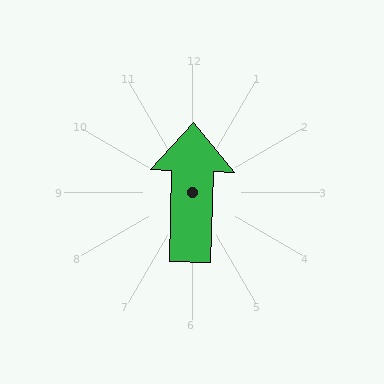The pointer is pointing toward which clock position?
Roughly 12 o'clock.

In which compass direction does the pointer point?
North.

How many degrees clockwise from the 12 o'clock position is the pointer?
Approximately 2 degrees.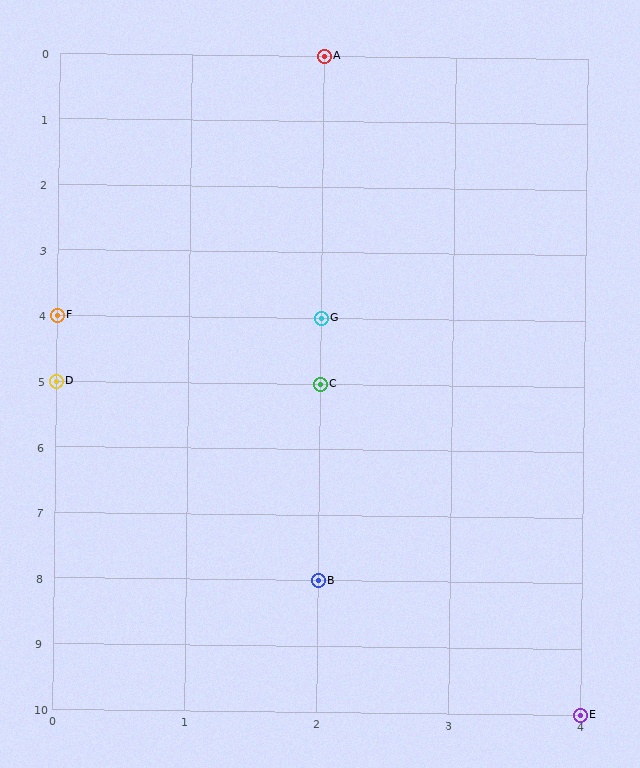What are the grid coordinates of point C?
Point C is at grid coordinates (2, 5).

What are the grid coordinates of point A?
Point A is at grid coordinates (2, 0).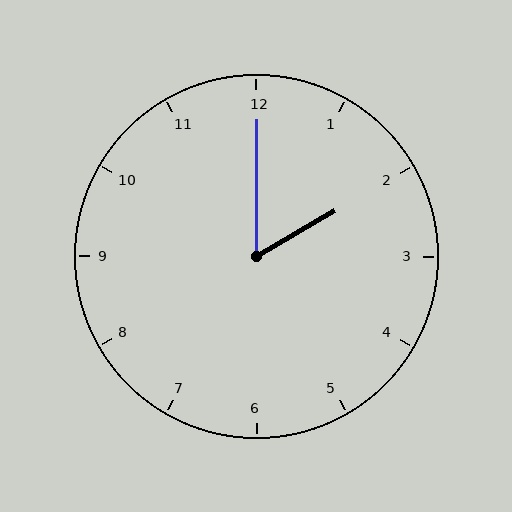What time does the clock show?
2:00.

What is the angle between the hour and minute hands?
Approximately 60 degrees.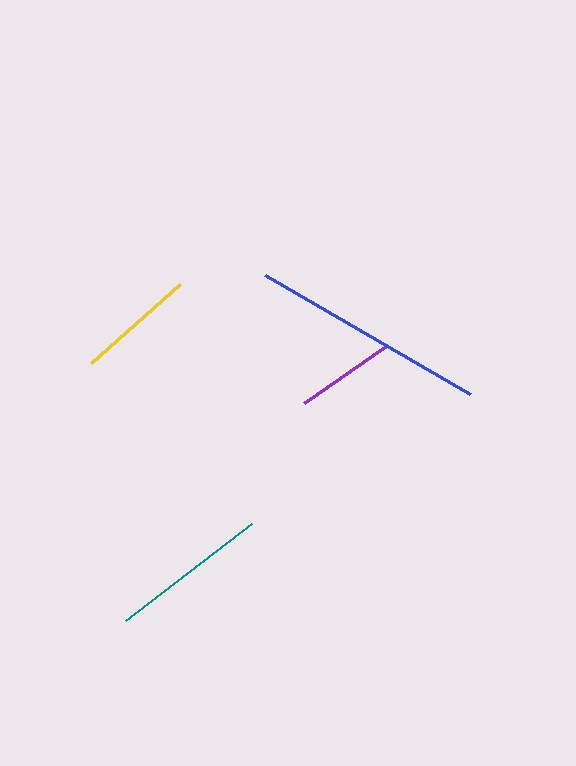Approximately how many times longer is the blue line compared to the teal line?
The blue line is approximately 1.5 times the length of the teal line.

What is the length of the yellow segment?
The yellow segment is approximately 119 pixels long.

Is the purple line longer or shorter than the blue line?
The blue line is longer than the purple line.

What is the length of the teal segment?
The teal segment is approximately 159 pixels long.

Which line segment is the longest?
The blue line is the longest at approximately 237 pixels.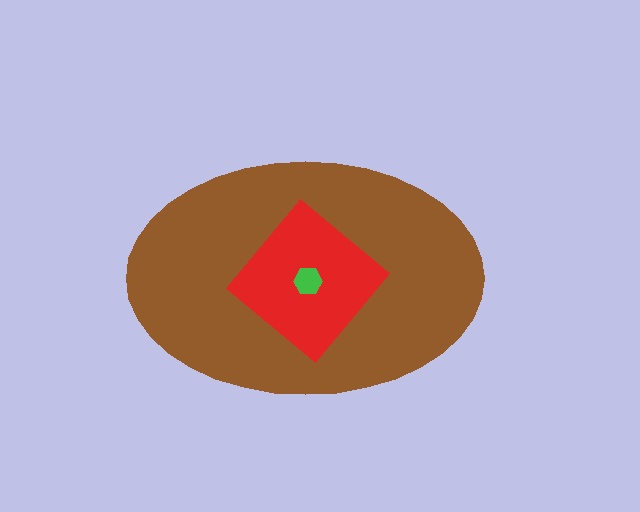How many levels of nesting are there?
3.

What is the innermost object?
The green hexagon.